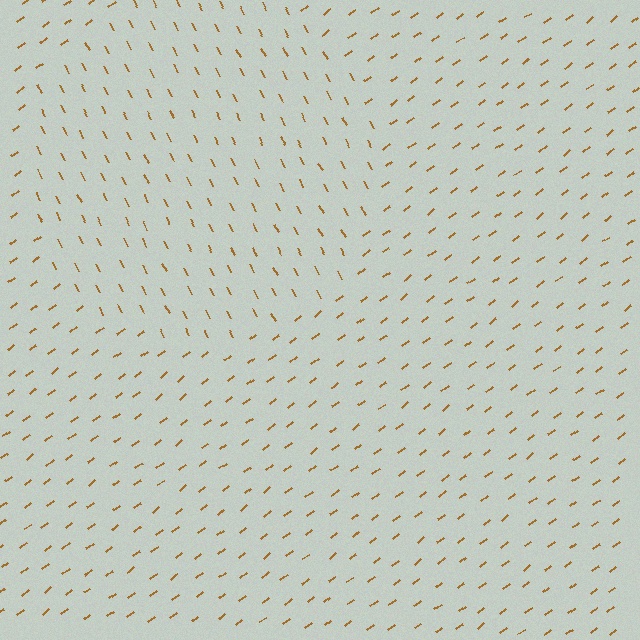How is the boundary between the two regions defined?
The boundary is defined purely by a change in line orientation (approximately 81 degrees difference). All lines are the same color and thickness.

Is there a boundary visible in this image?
Yes, there is a texture boundary formed by a change in line orientation.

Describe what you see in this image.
The image is filled with small brown line segments. A circle region in the image has lines oriented differently from the surrounding lines, creating a visible texture boundary.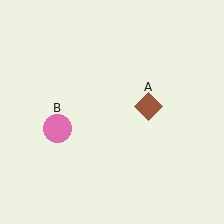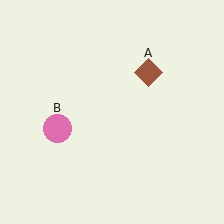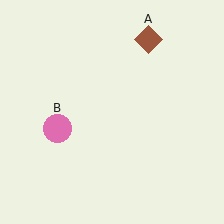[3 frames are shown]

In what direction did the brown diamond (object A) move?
The brown diamond (object A) moved up.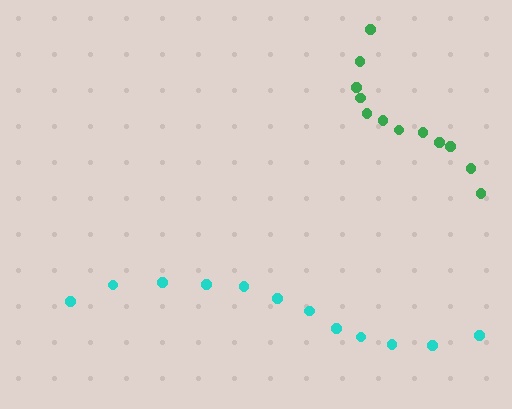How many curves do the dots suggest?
There are 2 distinct paths.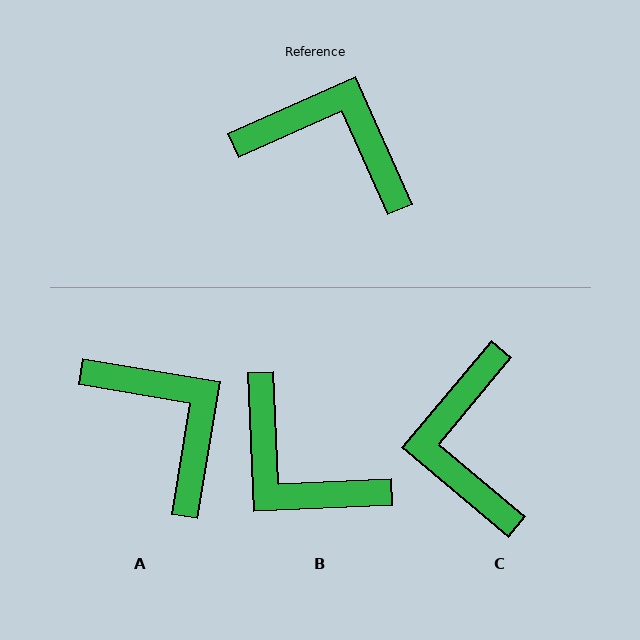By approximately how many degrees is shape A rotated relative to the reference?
Approximately 33 degrees clockwise.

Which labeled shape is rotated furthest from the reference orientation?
B, about 158 degrees away.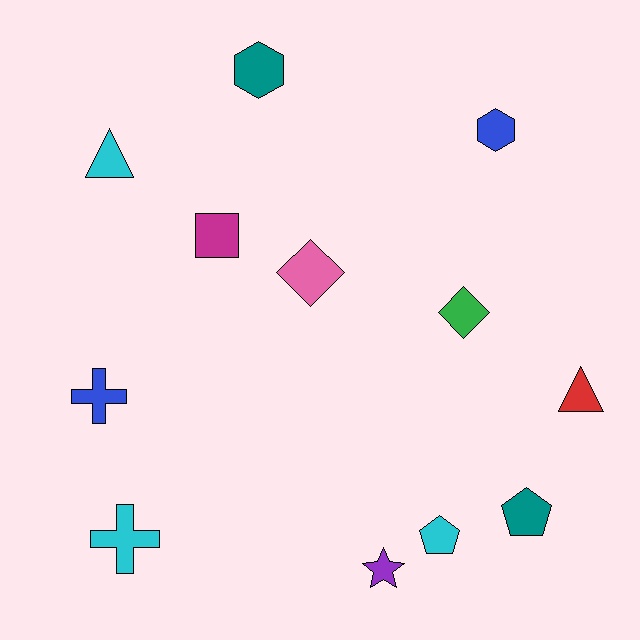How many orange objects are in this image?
There are no orange objects.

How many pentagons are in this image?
There are 2 pentagons.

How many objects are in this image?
There are 12 objects.